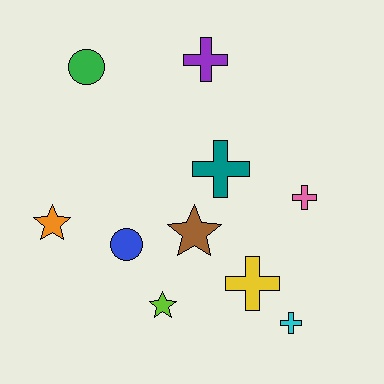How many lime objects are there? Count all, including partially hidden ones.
There is 1 lime object.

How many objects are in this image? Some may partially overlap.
There are 10 objects.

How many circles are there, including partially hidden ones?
There are 2 circles.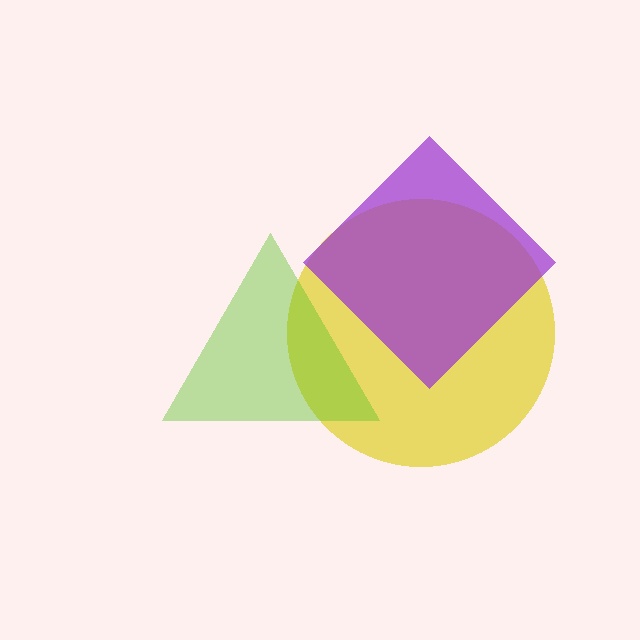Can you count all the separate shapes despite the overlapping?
Yes, there are 3 separate shapes.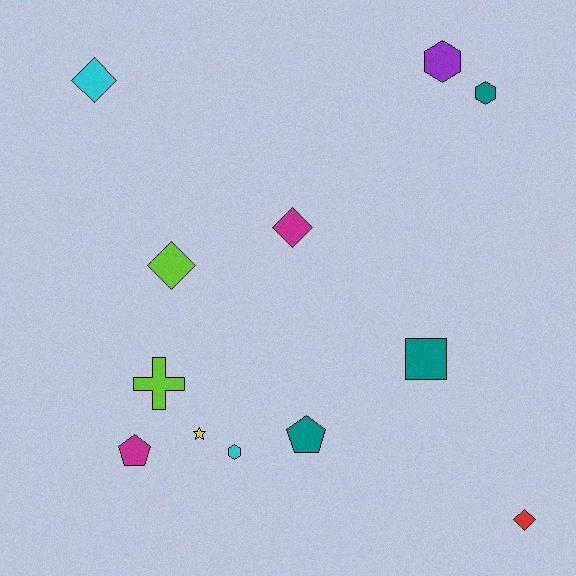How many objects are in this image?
There are 12 objects.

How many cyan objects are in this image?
There are 2 cyan objects.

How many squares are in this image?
There is 1 square.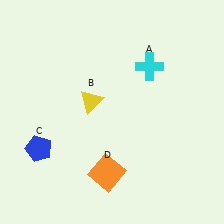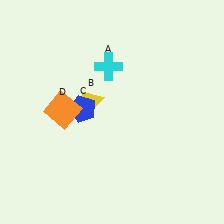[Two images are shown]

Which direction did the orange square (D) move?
The orange square (D) moved up.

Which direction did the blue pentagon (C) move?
The blue pentagon (C) moved right.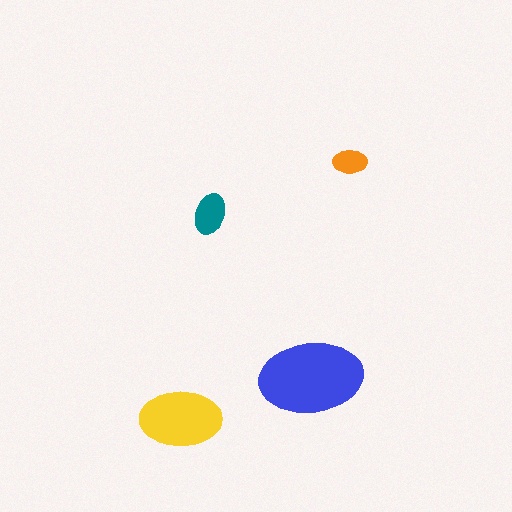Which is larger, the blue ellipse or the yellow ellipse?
The blue one.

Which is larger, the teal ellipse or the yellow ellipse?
The yellow one.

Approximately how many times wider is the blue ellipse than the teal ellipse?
About 2.5 times wider.